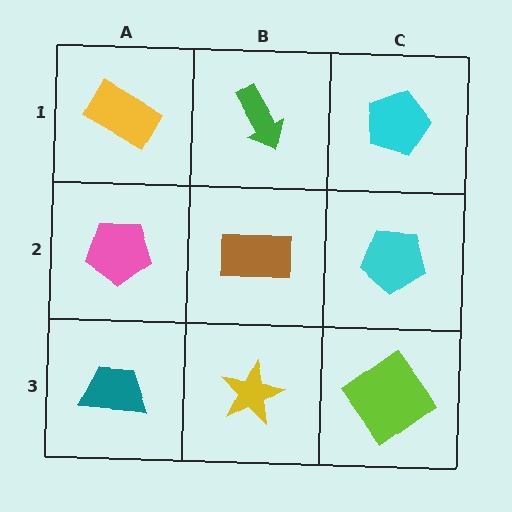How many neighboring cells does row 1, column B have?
3.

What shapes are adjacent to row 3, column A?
A pink pentagon (row 2, column A), a yellow star (row 3, column B).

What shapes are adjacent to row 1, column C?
A cyan pentagon (row 2, column C), a green arrow (row 1, column B).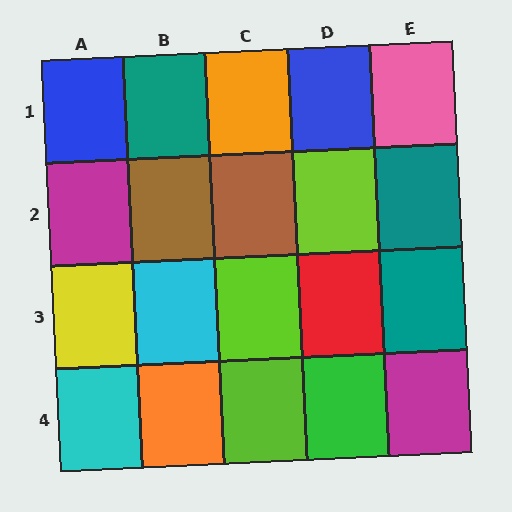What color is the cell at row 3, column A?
Yellow.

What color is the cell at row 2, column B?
Brown.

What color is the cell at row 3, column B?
Cyan.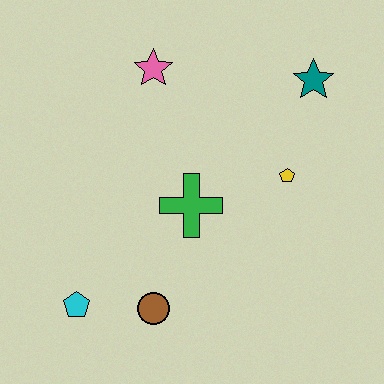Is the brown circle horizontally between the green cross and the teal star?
No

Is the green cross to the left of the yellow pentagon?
Yes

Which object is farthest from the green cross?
The teal star is farthest from the green cross.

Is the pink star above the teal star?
Yes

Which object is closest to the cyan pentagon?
The brown circle is closest to the cyan pentagon.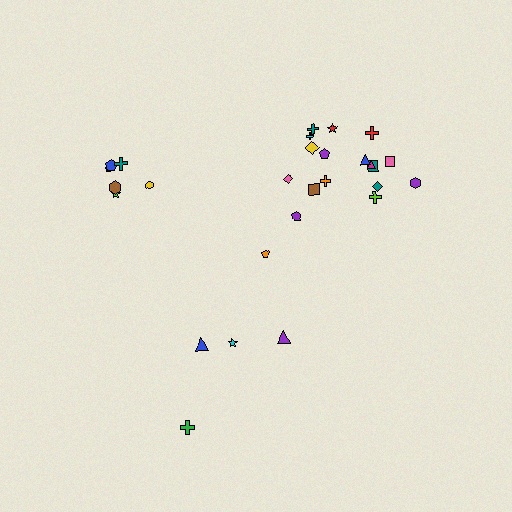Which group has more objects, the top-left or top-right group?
The top-right group.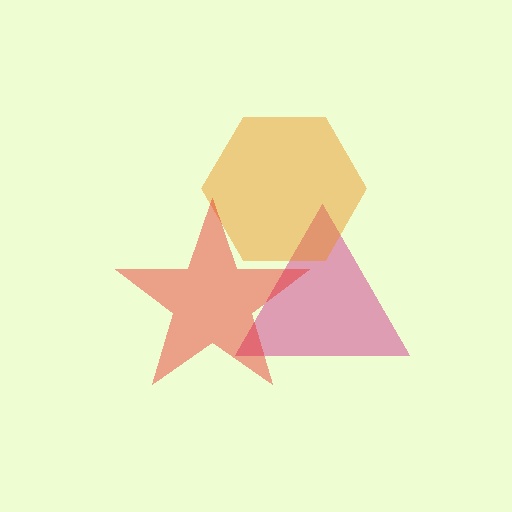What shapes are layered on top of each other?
The layered shapes are: a magenta triangle, an orange hexagon, a red star.